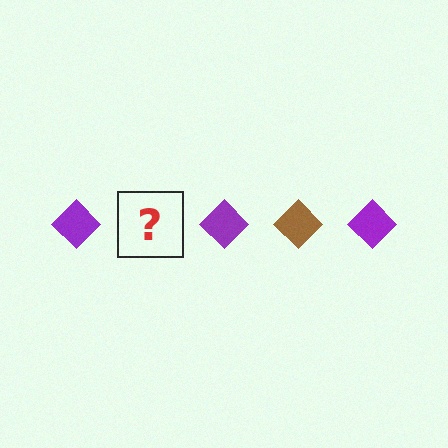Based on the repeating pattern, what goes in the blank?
The blank should be a brown diamond.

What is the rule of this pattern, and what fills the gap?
The rule is that the pattern cycles through purple, brown diamonds. The gap should be filled with a brown diamond.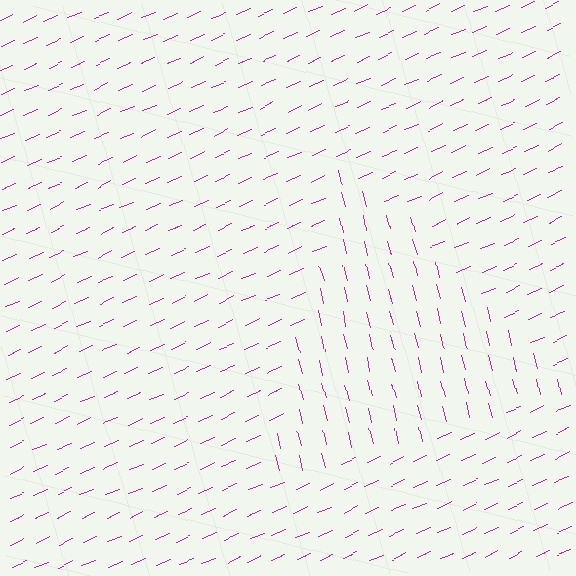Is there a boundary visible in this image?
Yes, there is a texture boundary formed by a change in line orientation.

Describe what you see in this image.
The image is filled with small magenta line segments. A triangle region in the image has lines oriented differently from the surrounding lines, creating a visible texture boundary.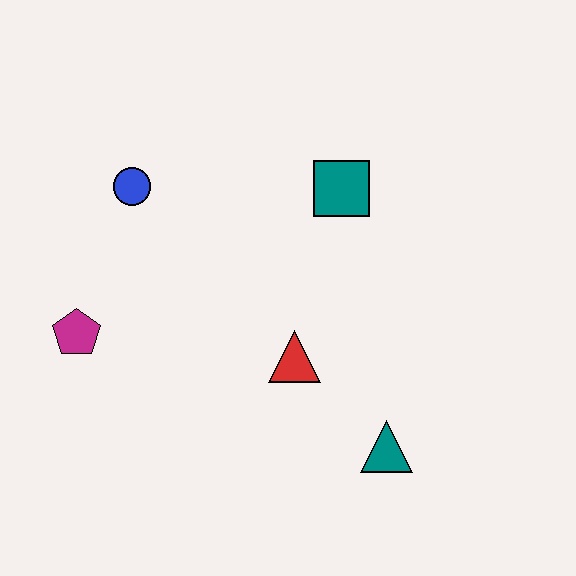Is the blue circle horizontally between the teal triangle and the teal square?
No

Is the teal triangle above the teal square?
No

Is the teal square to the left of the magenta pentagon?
No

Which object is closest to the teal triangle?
The red triangle is closest to the teal triangle.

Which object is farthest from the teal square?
The magenta pentagon is farthest from the teal square.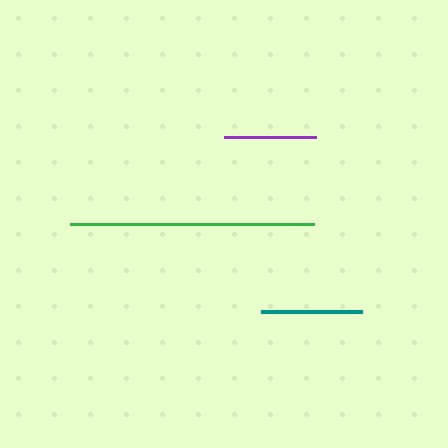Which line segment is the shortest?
The purple line is the shortest at approximately 92 pixels.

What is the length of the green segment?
The green segment is approximately 244 pixels long.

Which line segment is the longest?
The green line is the longest at approximately 244 pixels.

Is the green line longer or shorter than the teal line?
The green line is longer than the teal line.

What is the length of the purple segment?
The purple segment is approximately 92 pixels long.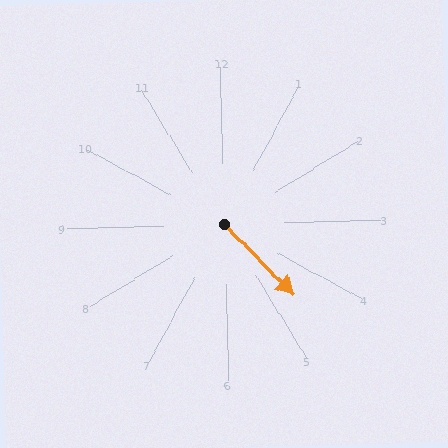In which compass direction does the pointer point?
Southeast.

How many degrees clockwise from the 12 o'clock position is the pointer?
Approximately 137 degrees.